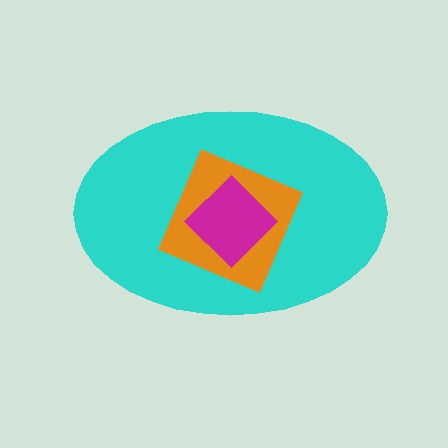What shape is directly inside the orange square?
The magenta diamond.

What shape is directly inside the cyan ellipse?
The orange square.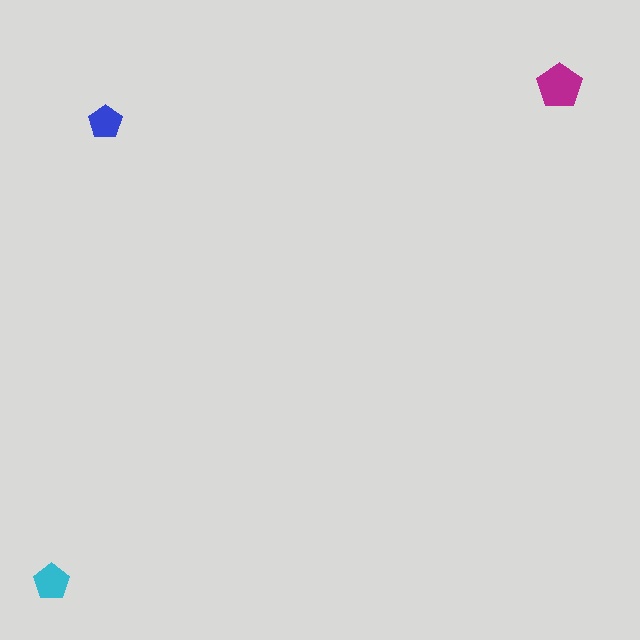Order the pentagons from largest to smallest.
the magenta one, the cyan one, the blue one.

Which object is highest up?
The magenta pentagon is topmost.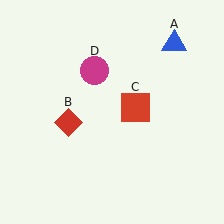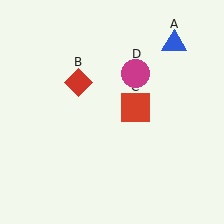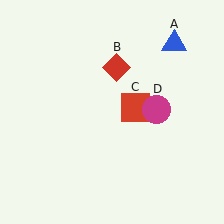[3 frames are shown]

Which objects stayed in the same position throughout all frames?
Blue triangle (object A) and red square (object C) remained stationary.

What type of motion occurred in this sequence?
The red diamond (object B), magenta circle (object D) rotated clockwise around the center of the scene.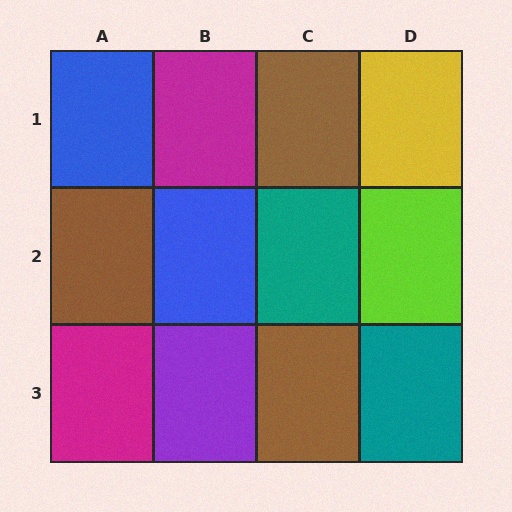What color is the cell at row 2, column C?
Teal.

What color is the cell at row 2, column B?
Blue.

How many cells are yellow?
1 cell is yellow.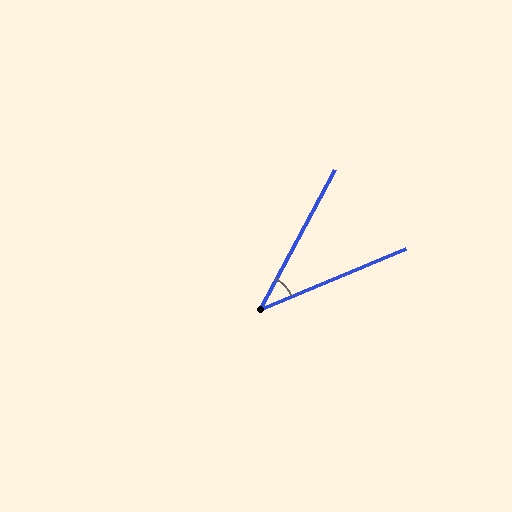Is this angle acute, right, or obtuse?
It is acute.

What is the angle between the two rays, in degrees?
Approximately 39 degrees.